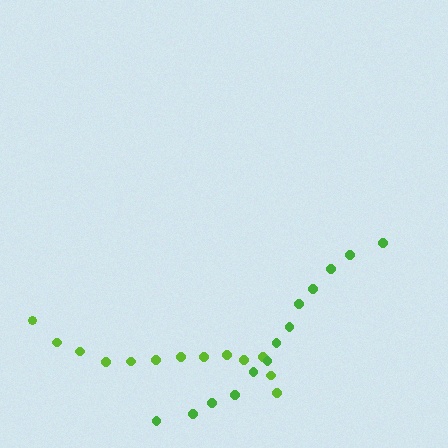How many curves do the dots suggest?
There are 2 distinct paths.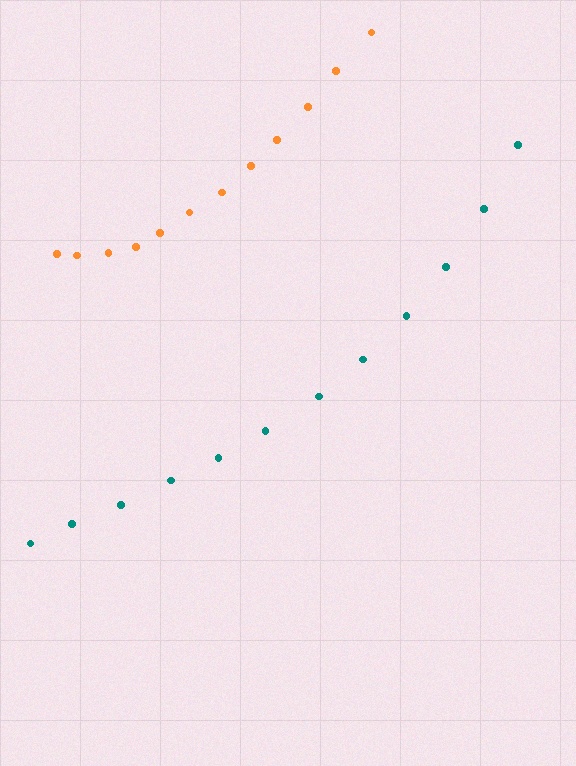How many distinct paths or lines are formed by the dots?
There are 2 distinct paths.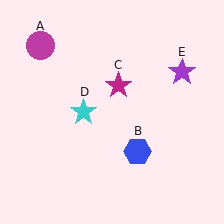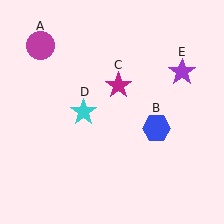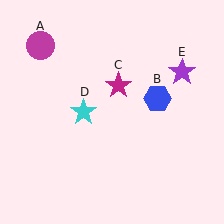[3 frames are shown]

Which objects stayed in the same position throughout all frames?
Magenta circle (object A) and magenta star (object C) and cyan star (object D) and purple star (object E) remained stationary.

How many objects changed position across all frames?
1 object changed position: blue hexagon (object B).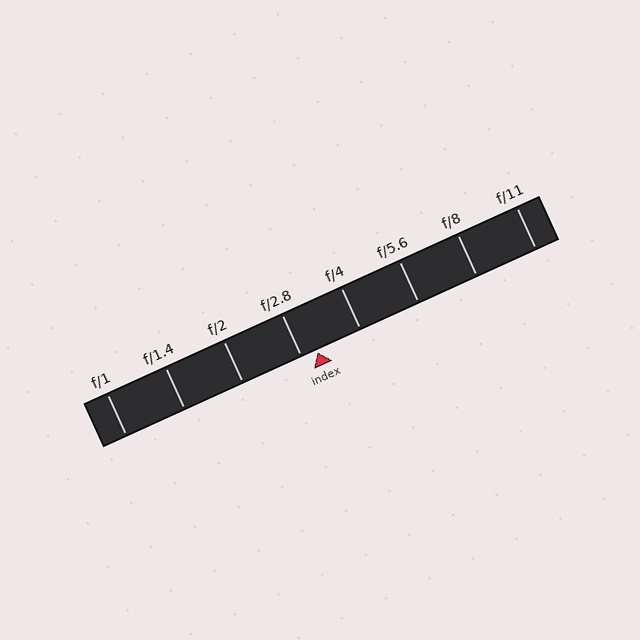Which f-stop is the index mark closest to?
The index mark is closest to f/2.8.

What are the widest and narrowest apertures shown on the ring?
The widest aperture shown is f/1 and the narrowest is f/11.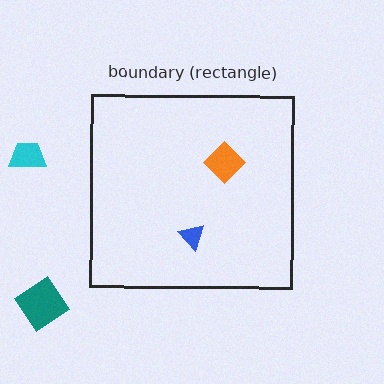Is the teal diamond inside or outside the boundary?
Outside.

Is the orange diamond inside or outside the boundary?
Inside.